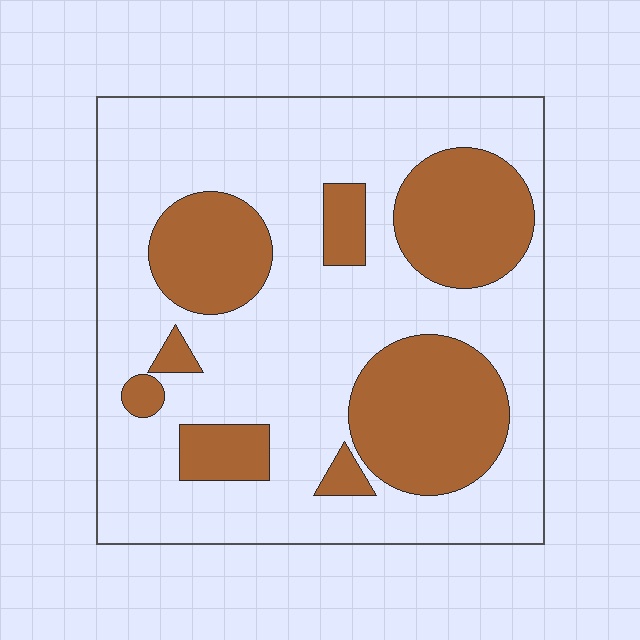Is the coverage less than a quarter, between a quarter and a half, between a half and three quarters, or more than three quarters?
Between a quarter and a half.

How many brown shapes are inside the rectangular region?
8.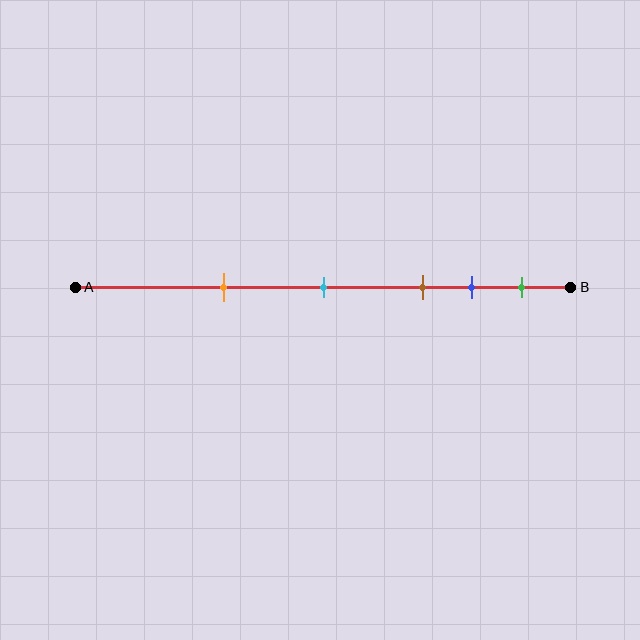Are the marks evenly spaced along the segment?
No, the marks are not evenly spaced.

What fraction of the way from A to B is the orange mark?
The orange mark is approximately 30% (0.3) of the way from A to B.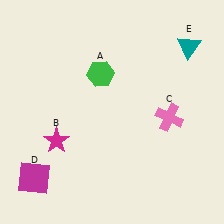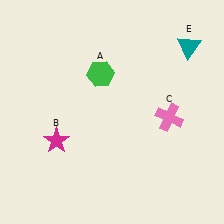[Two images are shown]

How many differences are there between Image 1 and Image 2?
There is 1 difference between the two images.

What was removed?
The magenta square (D) was removed in Image 2.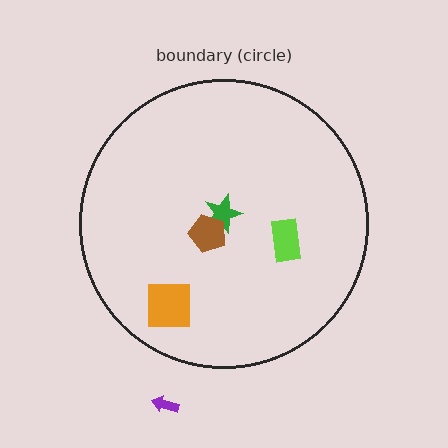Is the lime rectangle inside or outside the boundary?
Inside.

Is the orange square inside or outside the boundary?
Inside.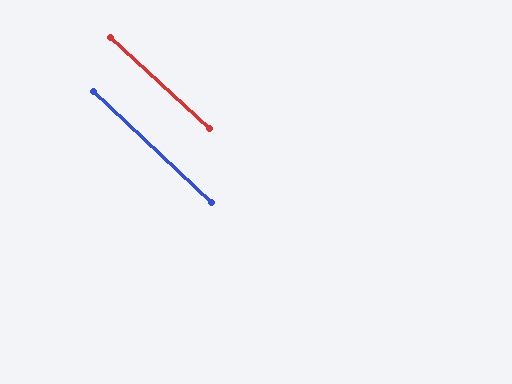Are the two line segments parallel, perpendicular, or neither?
Parallel — their directions differ by only 0.3°.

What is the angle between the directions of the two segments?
Approximately 0 degrees.